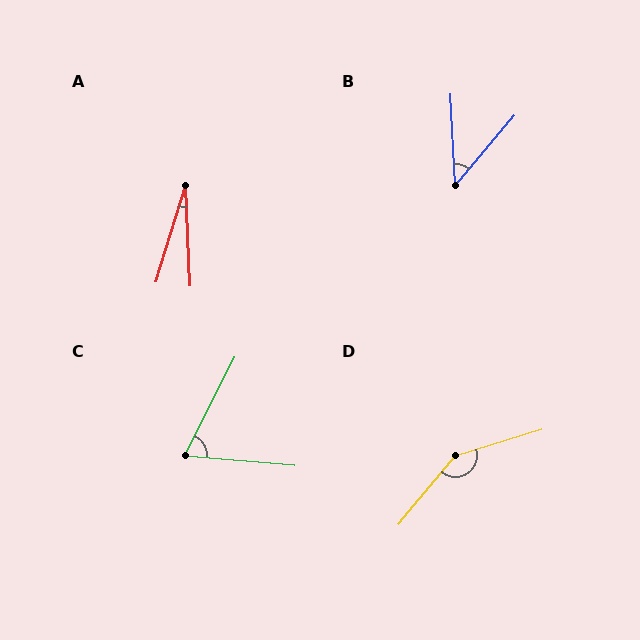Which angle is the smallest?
A, at approximately 19 degrees.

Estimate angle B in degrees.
Approximately 43 degrees.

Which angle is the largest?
D, at approximately 147 degrees.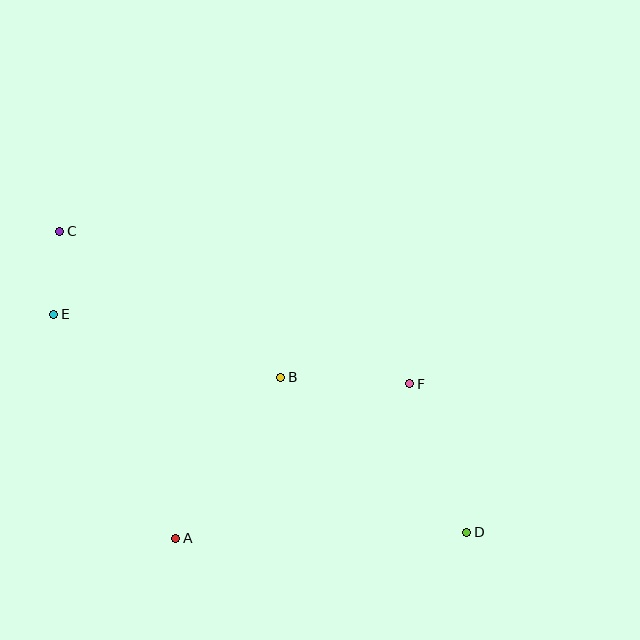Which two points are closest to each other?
Points C and E are closest to each other.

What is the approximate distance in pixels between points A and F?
The distance between A and F is approximately 280 pixels.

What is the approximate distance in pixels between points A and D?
The distance between A and D is approximately 291 pixels.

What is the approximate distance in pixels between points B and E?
The distance between B and E is approximately 236 pixels.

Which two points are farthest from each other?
Points C and D are farthest from each other.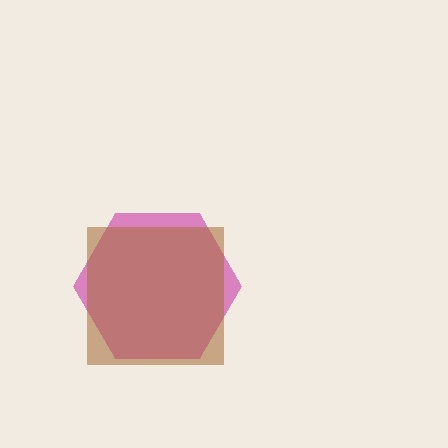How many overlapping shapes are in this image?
There are 2 overlapping shapes in the image.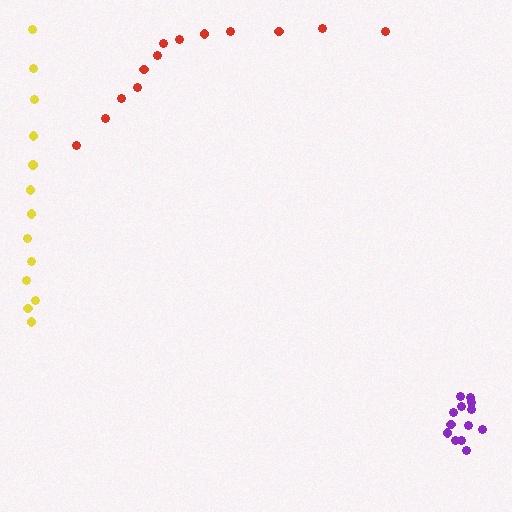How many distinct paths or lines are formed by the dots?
There are 3 distinct paths.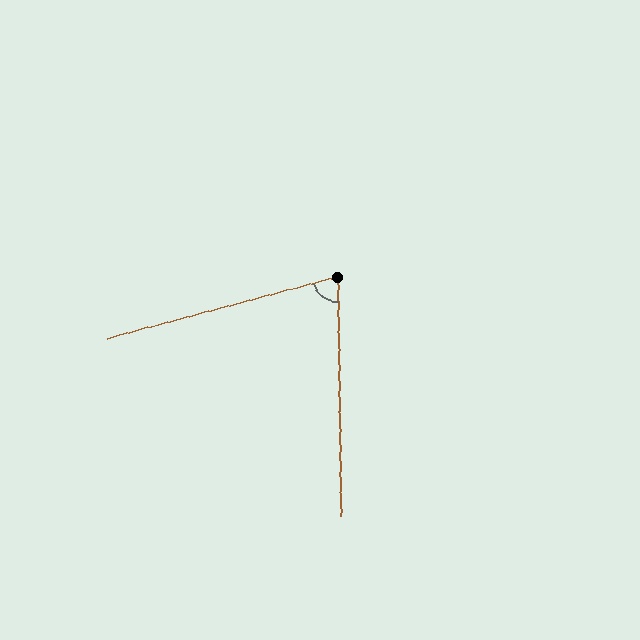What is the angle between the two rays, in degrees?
Approximately 76 degrees.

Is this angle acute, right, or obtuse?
It is acute.